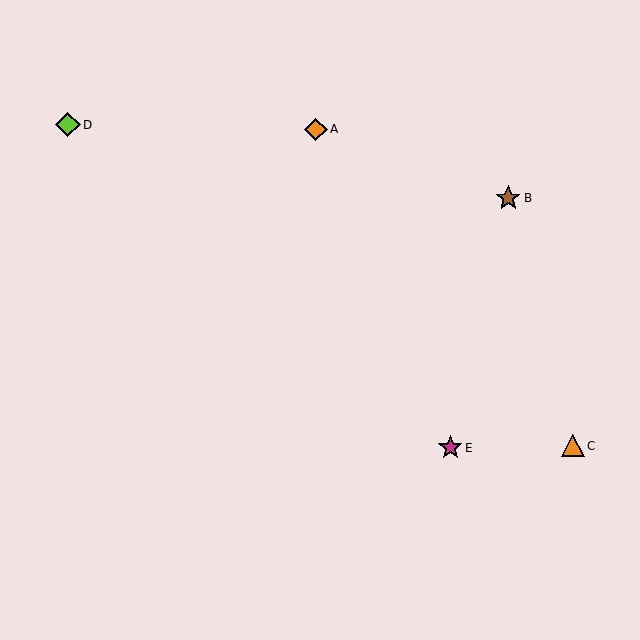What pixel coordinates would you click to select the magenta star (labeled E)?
Click at (450, 448) to select the magenta star E.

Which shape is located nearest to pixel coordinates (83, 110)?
The lime diamond (labeled D) at (68, 125) is nearest to that location.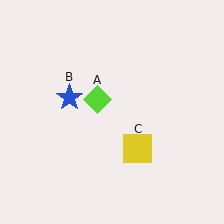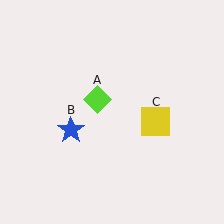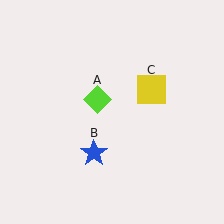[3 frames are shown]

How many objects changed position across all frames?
2 objects changed position: blue star (object B), yellow square (object C).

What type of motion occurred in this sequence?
The blue star (object B), yellow square (object C) rotated counterclockwise around the center of the scene.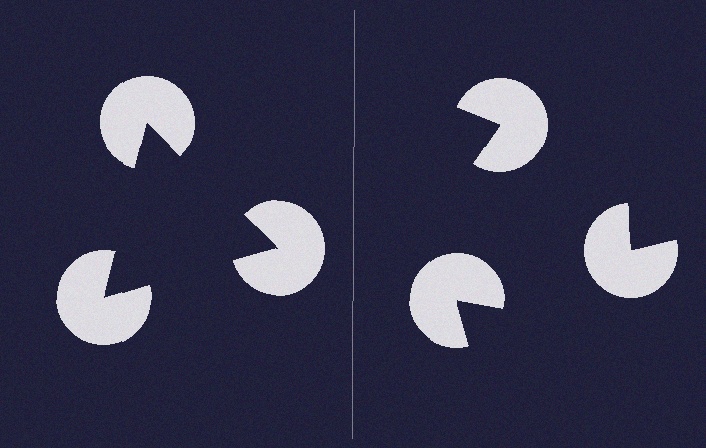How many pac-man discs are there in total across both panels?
6 — 3 on each side.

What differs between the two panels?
The pac-man discs are positioned identically on both sides; only the wedge orientations differ. On the left they align to a triangle; on the right they are misaligned.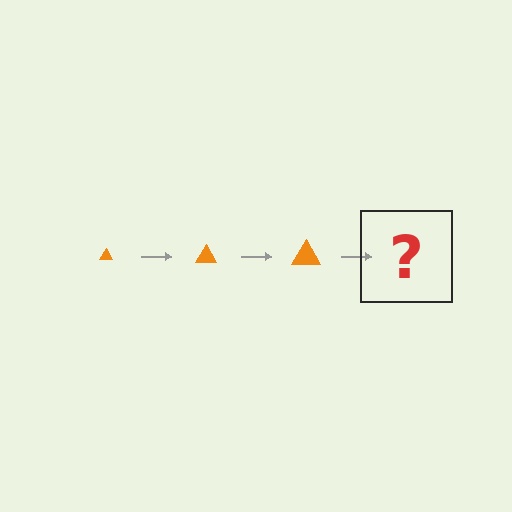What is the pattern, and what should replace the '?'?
The pattern is that the triangle gets progressively larger each step. The '?' should be an orange triangle, larger than the previous one.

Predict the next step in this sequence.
The next step is an orange triangle, larger than the previous one.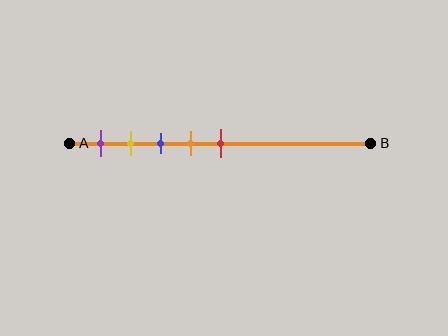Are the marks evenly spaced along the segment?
Yes, the marks are approximately evenly spaced.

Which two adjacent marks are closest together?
The yellow and blue marks are the closest adjacent pair.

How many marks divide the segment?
There are 5 marks dividing the segment.